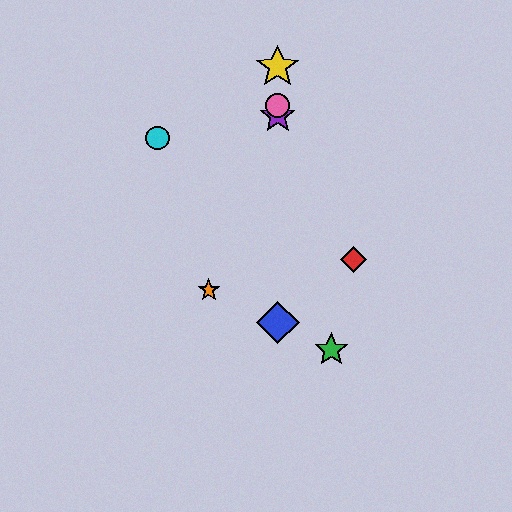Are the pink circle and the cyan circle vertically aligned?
No, the pink circle is at x≈278 and the cyan circle is at x≈157.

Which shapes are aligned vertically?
The blue diamond, the yellow star, the purple star, the pink circle are aligned vertically.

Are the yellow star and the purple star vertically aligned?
Yes, both are at x≈278.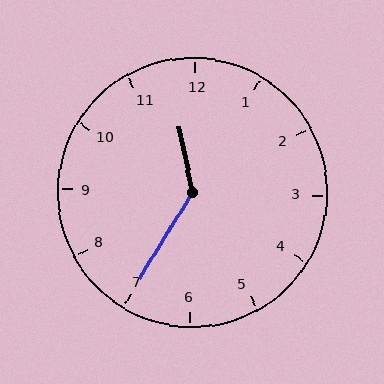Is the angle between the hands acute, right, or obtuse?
It is obtuse.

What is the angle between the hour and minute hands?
Approximately 138 degrees.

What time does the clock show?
11:35.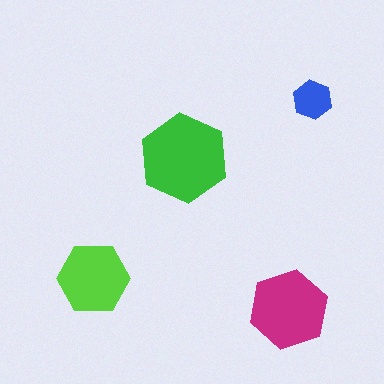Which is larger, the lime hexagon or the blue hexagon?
The lime one.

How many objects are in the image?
There are 4 objects in the image.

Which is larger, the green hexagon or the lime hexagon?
The green one.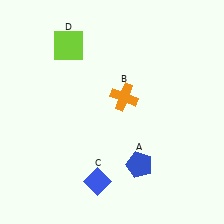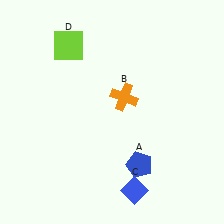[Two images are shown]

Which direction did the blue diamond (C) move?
The blue diamond (C) moved right.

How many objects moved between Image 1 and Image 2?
1 object moved between the two images.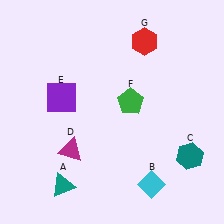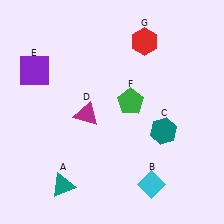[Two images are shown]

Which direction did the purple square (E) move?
The purple square (E) moved left.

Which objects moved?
The objects that moved are: the teal hexagon (C), the magenta triangle (D), the purple square (E).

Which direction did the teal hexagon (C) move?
The teal hexagon (C) moved left.